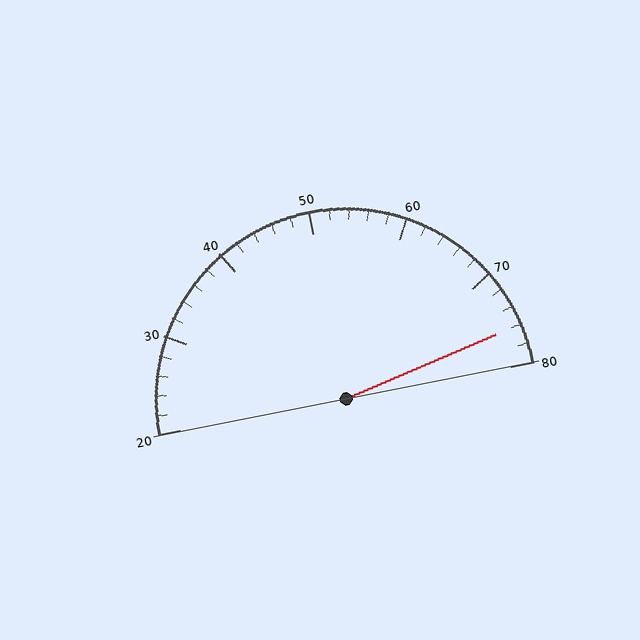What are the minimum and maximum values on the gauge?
The gauge ranges from 20 to 80.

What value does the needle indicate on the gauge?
The needle indicates approximately 76.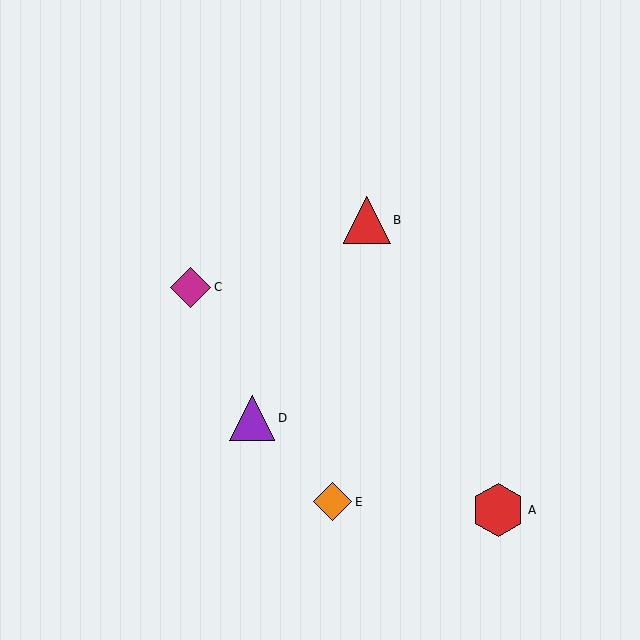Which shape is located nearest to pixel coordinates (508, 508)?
The red hexagon (labeled A) at (498, 510) is nearest to that location.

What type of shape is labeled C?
Shape C is a magenta diamond.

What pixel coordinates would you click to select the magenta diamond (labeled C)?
Click at (191, 287) to select the magenta diamond C.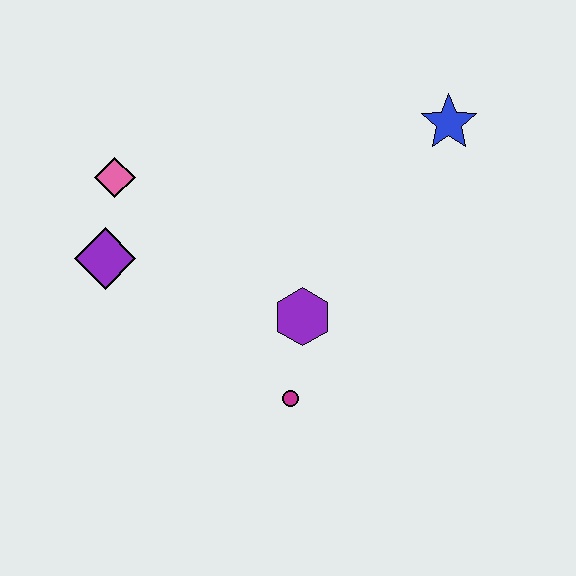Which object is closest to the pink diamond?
The purple diamond is closest to the pink diamond.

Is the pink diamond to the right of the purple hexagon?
No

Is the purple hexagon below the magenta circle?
No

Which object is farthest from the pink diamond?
The blue star is farthest from the pink diamond.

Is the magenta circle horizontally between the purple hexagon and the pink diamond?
Yes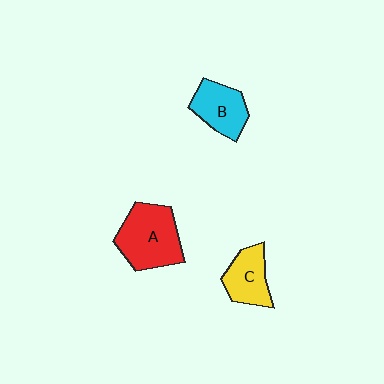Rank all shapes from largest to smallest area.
From largest to smallest: A (red), B (cyan), C (yellow).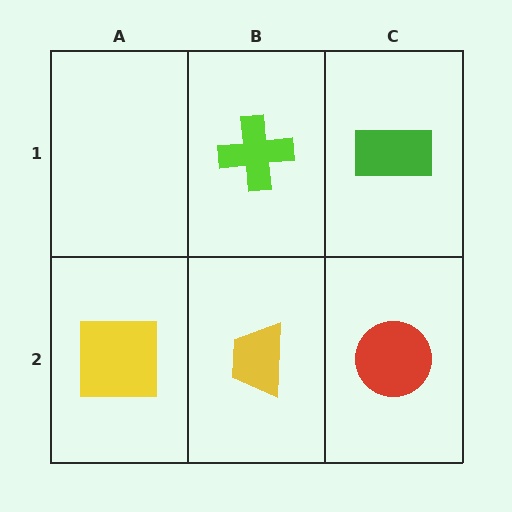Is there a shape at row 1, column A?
No, that cell is empty.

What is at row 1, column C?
A green rectangle.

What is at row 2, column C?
A red circle.